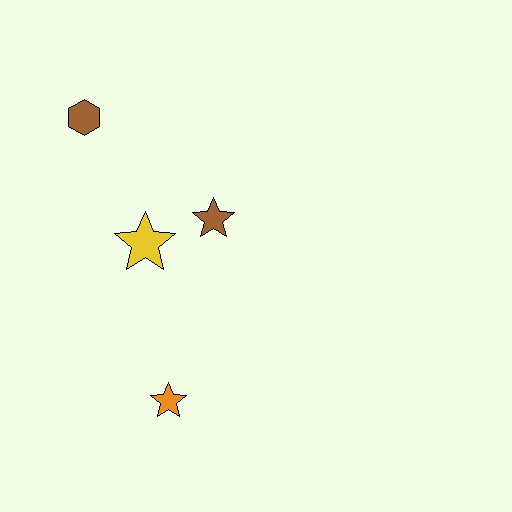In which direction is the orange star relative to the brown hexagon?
The orange star is below the brown hexagon.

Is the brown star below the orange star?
No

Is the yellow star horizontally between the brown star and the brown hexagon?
Yes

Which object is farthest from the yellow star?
The orange star is farthest from the yellow star.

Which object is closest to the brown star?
The yellow star is closest to the brown star.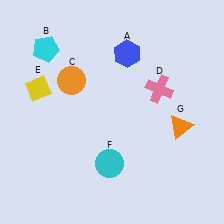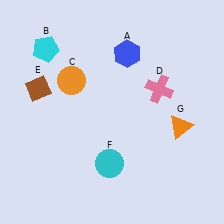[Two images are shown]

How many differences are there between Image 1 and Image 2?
There is 1 difference between the two images.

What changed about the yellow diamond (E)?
In Image 1, E is yellow. In Image 2, it changed to brown.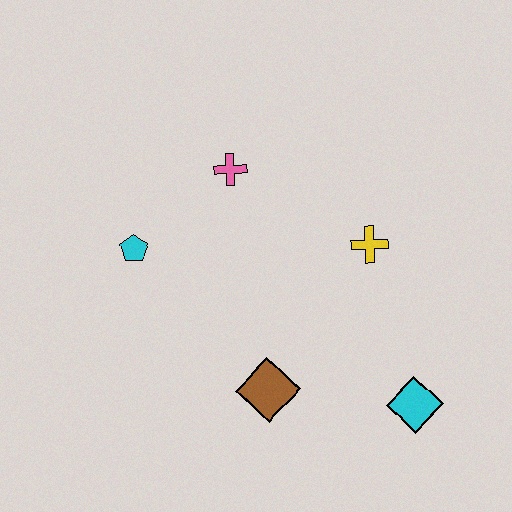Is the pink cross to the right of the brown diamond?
No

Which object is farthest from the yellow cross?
The cyan pentagon is farthest from the yellow cross.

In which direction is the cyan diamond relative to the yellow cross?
The cyan diamond is below the yellow cross.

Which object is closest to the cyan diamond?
The brown diamond is closest to the cyan diamond.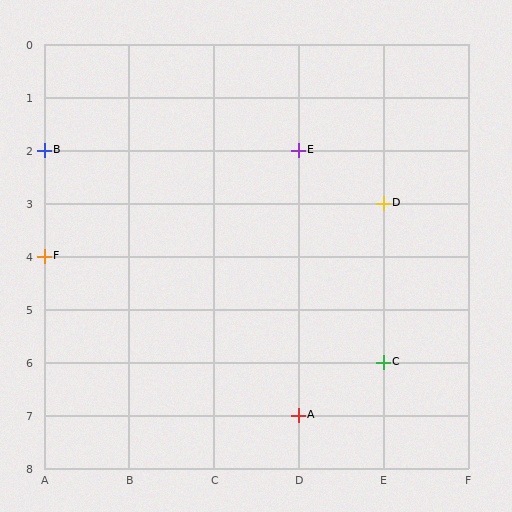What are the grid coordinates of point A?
Point A is at grid coordinates (D, 7).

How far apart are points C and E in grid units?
Points C and E are 1 column and 4 rows apart (about 4.1 grid units diagonally).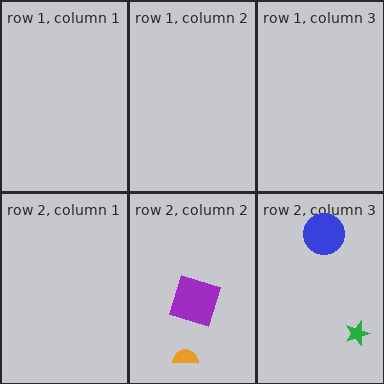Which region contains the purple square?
The row 2, column 2 region.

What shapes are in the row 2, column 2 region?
The orange semicircle, the purple square.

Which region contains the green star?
The row 2, column 3 region.